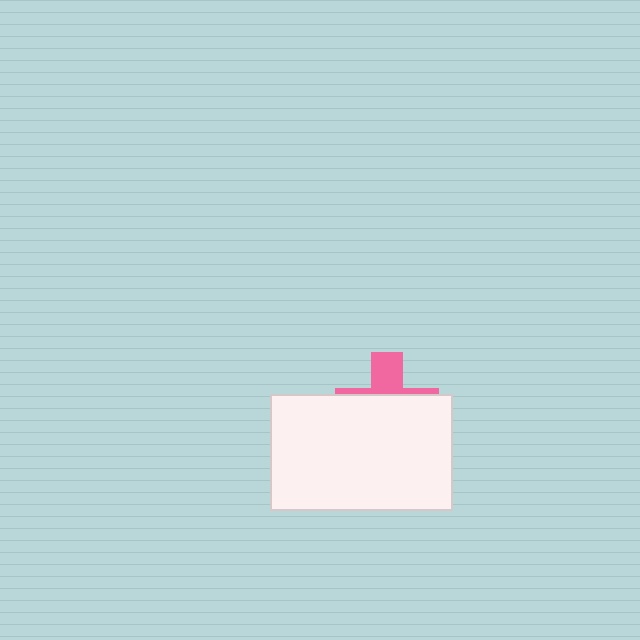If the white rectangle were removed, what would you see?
You would see the complete pink cross.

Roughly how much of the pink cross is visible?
A small part of it is visible (roughly 32%).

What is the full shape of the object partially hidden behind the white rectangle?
The partially hidden object is a pink cross.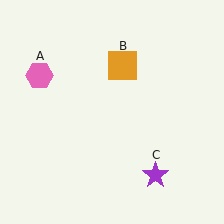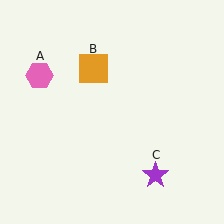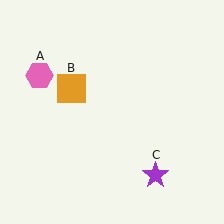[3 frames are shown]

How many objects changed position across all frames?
1 object changed position: orange square (object B).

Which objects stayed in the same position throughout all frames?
Pink hexagon (object A) and purple star (object C) remained stationary.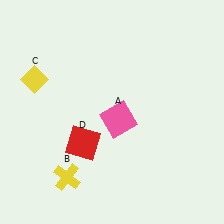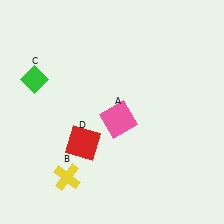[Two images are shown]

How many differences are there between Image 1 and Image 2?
There is 1 difference between the two images.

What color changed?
The diamond (C) changed from yellow in Image 1 to green in Image 2.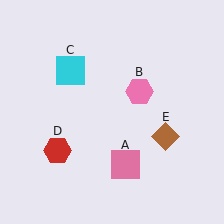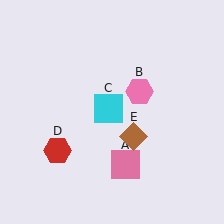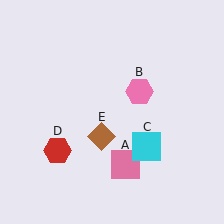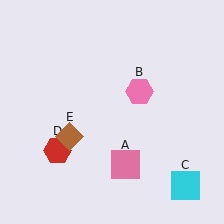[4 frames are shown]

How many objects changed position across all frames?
2 objects changed position: cyan square (object C), brown diamond (object E).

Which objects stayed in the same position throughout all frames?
Pink square (object A) and pink hexagon (object B) and red hexagon (object D) remained stationary.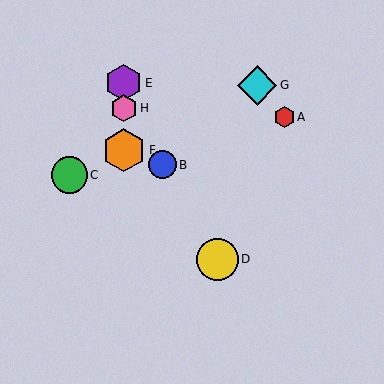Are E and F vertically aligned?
Yes, both are at x≈124.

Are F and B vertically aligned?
No, F is at x≈124 and B is at x≈162.